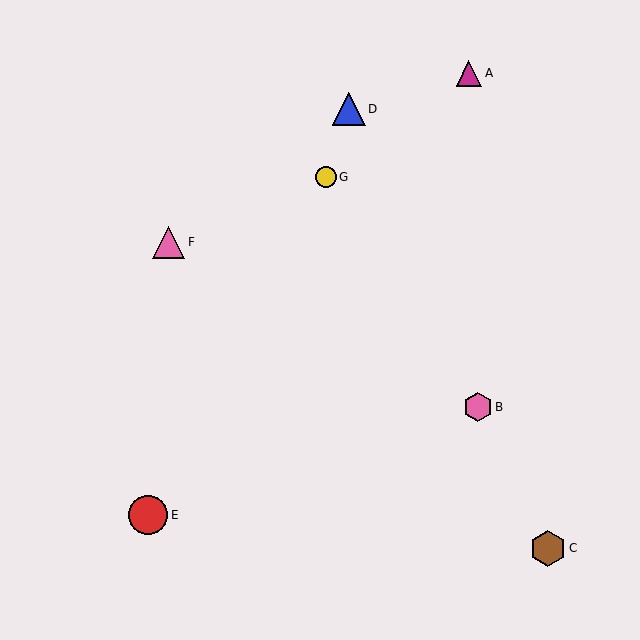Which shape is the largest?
The red circle (labeled E) is the largest.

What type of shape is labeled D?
Shape D is a blue triangle.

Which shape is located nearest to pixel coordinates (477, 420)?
The pink hexagon (labeled B) at (478, 407) is nearest to that location.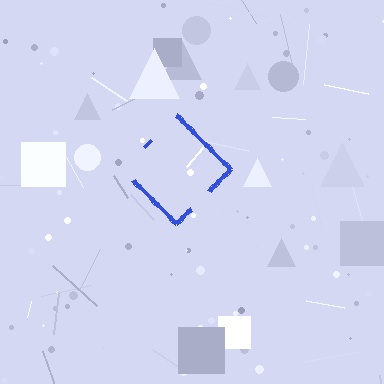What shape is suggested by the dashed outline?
The dashed outline suggests a diamond.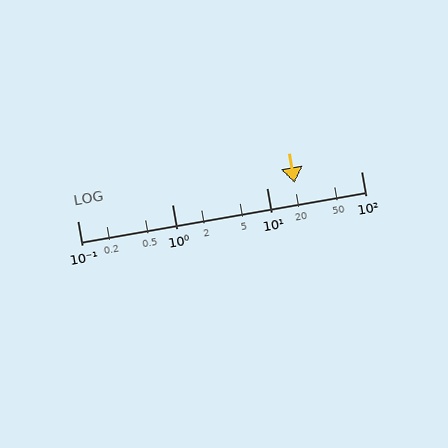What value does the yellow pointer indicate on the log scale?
The pointer indicates approximately 20.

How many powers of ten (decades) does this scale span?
The scale spans 3 decades, from 0.1 to 100.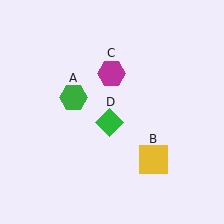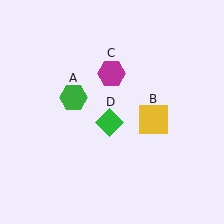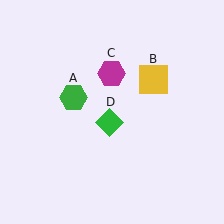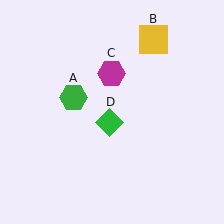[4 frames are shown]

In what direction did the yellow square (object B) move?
The yellow square (object B) moved up.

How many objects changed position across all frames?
1 object changed position: yellow square (object B).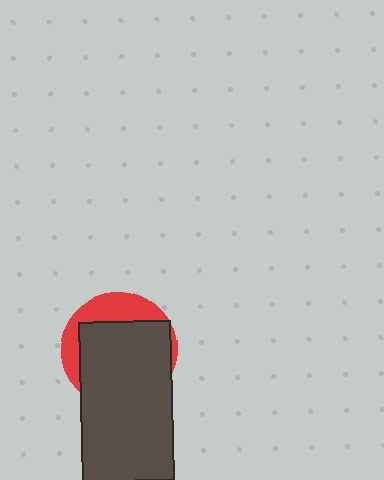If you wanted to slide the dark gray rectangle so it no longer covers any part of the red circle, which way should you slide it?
Slide it toward the lower-right — that is the most direct way to separate the two shapes.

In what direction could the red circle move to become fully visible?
The red circle could move toward the upper-left. That would shift it out from behind the dark gray rectangle entirely.